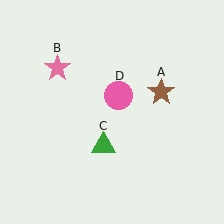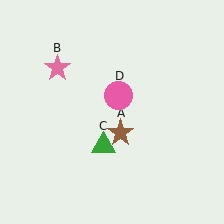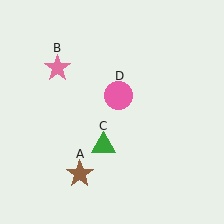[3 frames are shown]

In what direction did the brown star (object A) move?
The brown star (object A) moved down and to the left.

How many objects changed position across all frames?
1 object changed position: brown star (object A).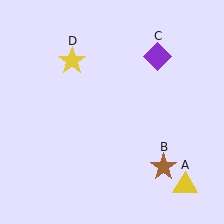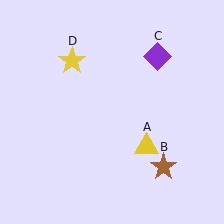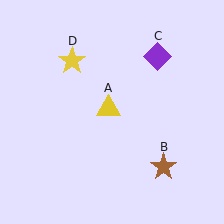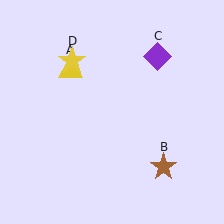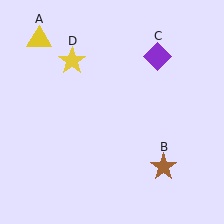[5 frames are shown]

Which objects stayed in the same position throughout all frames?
Brown star (object B) and purple diamond (object C) and yellow star (object D) remained stationary.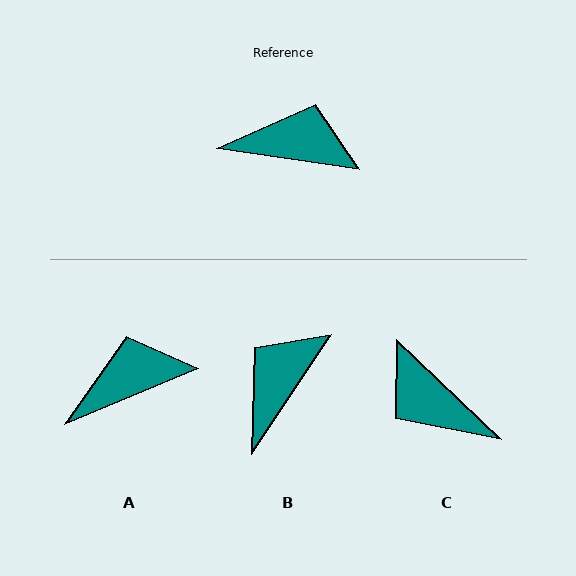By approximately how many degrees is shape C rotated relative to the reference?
Approximately 145 degrees counter-clockwise.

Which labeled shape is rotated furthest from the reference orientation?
C, about 145 degrees away.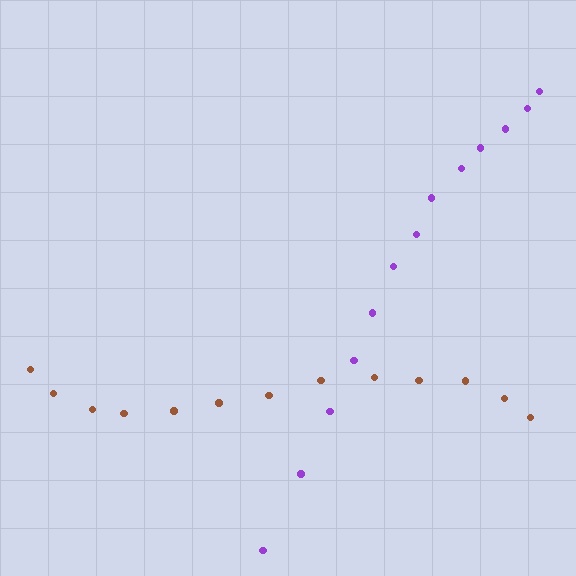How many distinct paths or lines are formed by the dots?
There are 2 distinct paths.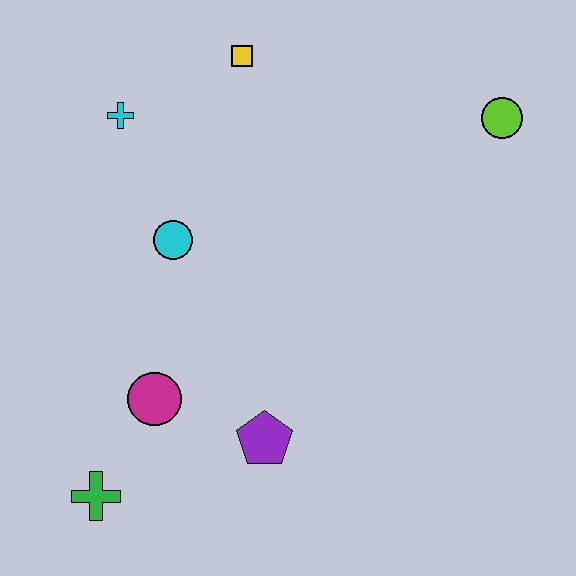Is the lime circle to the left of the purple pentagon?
No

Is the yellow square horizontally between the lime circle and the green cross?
Yes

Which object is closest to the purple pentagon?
The magenta circle is closest to the purple pentagon.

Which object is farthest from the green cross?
The lime circle is farthest from the green cross.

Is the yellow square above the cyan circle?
Yes